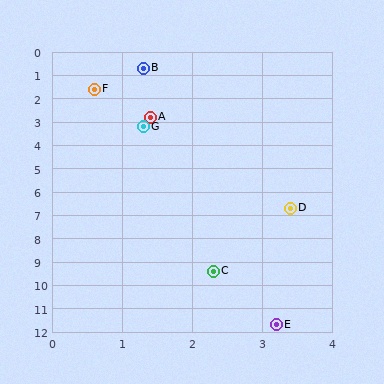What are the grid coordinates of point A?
Point A is at approximately (1.4, 2.8).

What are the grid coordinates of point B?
Point B is at approximately (1.3, 0.7).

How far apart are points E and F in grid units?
Points E and F are about 10.4 grid units apart.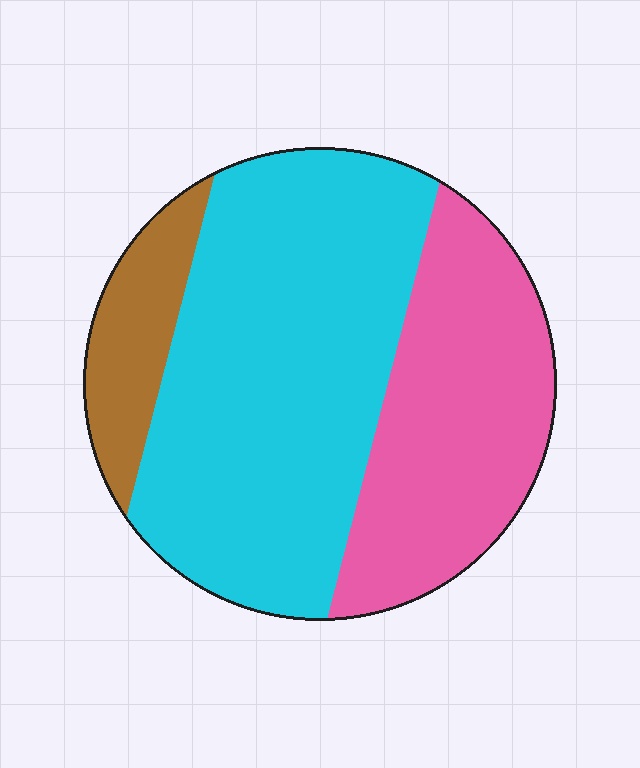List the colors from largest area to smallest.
From largest to smallest: cyan, pink, brown.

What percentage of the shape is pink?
Pink takes up about one third (1/3) of the shape.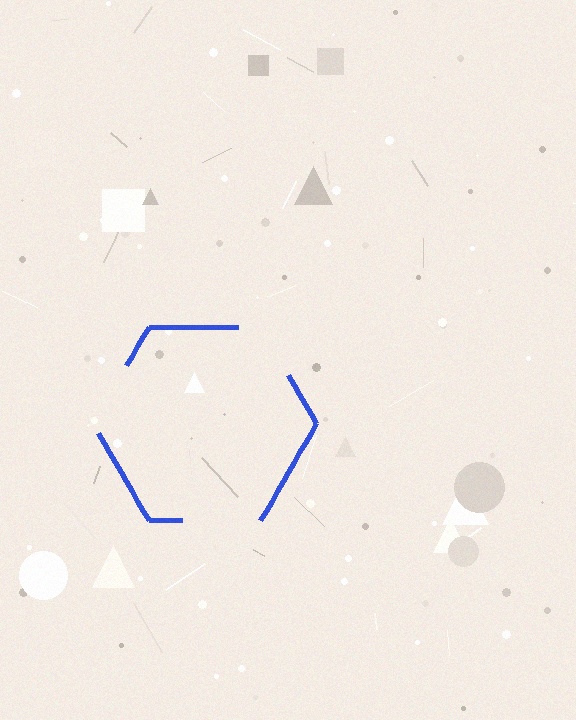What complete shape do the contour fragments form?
The contour fragments form a hexagon.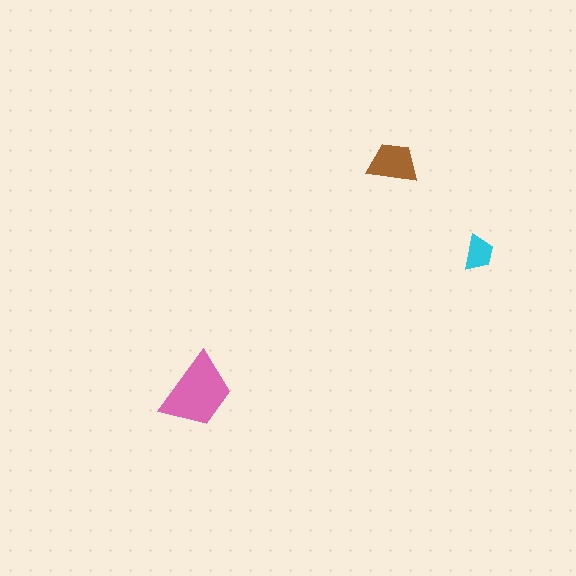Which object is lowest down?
The pink trapezoid is bottommost.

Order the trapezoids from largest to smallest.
the pink one, the brown one, the cyan one.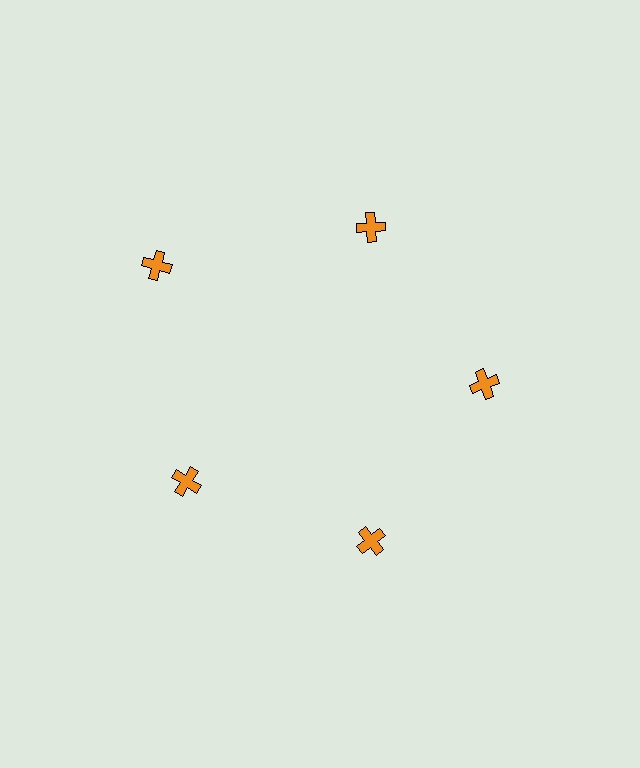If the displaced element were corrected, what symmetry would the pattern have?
It would have 5-fold rotational symmetry — the pattern would map onto itself every 72 degrees.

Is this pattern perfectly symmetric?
No. The 5 orange crosses are arranged in a ring, but one element near the 10 o'clock position is pushed outward from the center, breaking the 5-fold rotational symmetry.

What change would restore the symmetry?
The symmetry would be restored by moving it inward, back onto the ring so that all 5 crosses sit at equal angles and equal distance from the center.